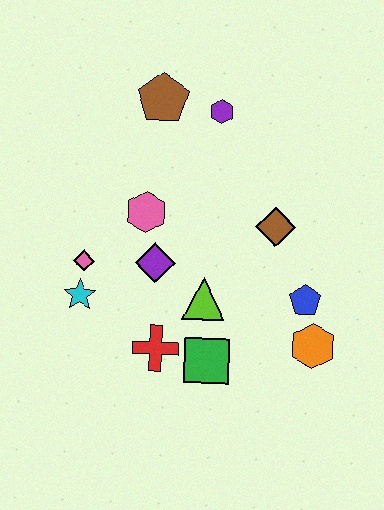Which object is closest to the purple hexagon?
The brown pentagon is closest to the purple hexagon.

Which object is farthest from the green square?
The brown pentagon is farthest from the green square.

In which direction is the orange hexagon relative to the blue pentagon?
The orange hexagon is below the blue pentagon.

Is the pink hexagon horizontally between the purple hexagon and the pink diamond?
Yes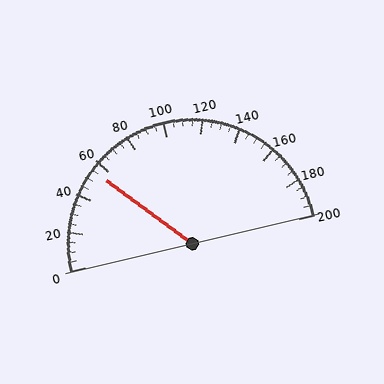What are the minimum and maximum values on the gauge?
The gauge ranges from 0 to 200.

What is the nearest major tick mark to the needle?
The nearest major tick mark is 60.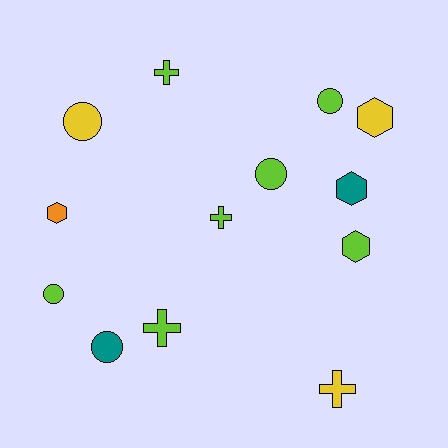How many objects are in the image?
There are 13 objects.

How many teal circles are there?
There is 1 teal circle.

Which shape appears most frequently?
Circle, with 5 objects.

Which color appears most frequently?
Lime, with 7 objects.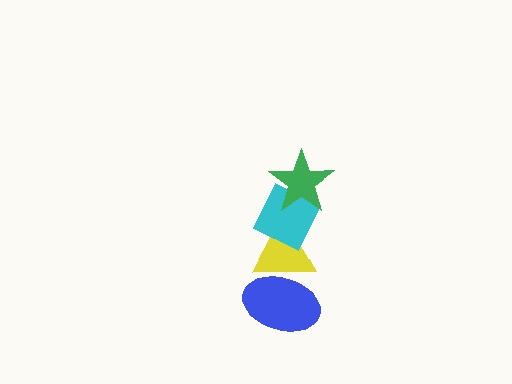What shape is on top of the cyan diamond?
The green star is on top of the cyan diamond.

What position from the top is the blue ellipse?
The blue ellipse is 4th from the top.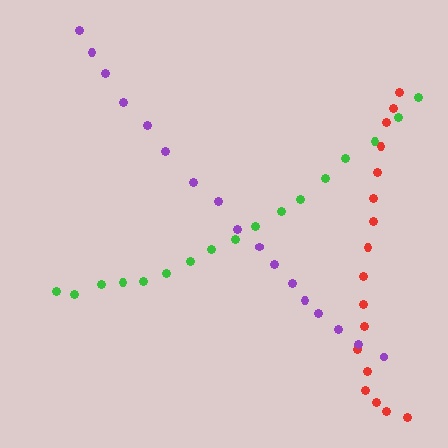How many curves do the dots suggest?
There are 3 distinct paths.